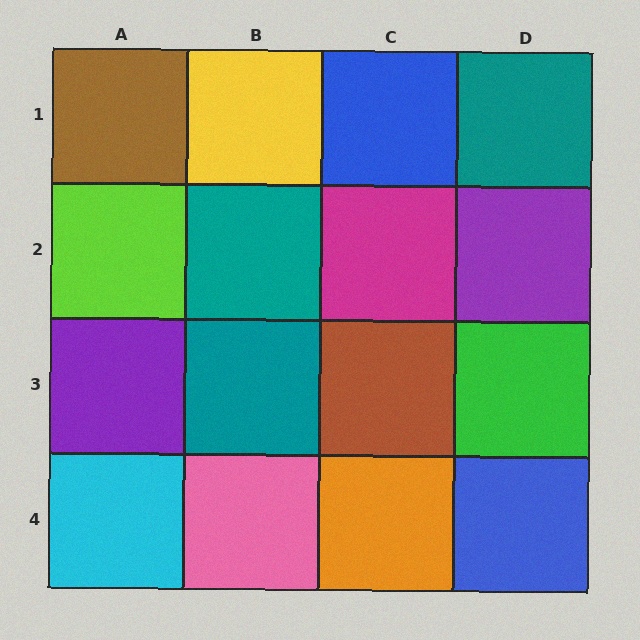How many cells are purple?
2 cells are purple.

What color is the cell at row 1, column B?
Yellow.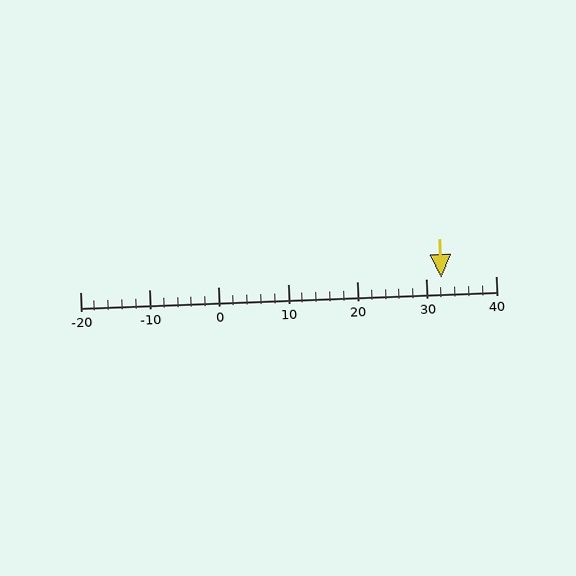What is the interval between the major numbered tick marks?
The major tick marks are spaced 10 units apart.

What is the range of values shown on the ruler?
The ruler shows values from -20 to 40.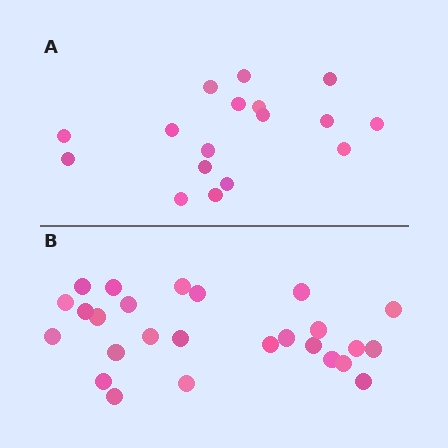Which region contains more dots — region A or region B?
Region B (the bottom region) has more dots.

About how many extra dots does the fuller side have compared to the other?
Region B has roughly 8 or so more dots than region A.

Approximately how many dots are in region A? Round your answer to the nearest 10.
About 20 dots. (The exact count is 17, which rounds to 20.)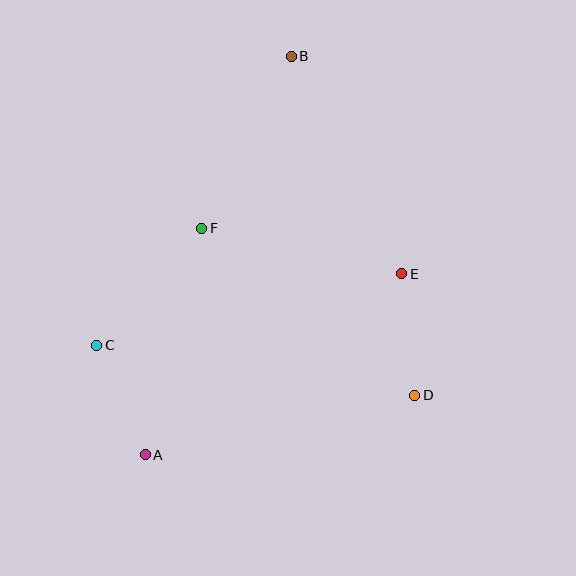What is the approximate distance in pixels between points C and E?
The distance between C and E is approximately 313 pixels.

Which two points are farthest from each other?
Points A and B are farthest from each other.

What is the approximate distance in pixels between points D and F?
The distance between D and F is approximately 271 pixels.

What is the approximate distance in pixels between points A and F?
The distance between A and F is approximately 233 pixels.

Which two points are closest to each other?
Points A and C are closest to each other.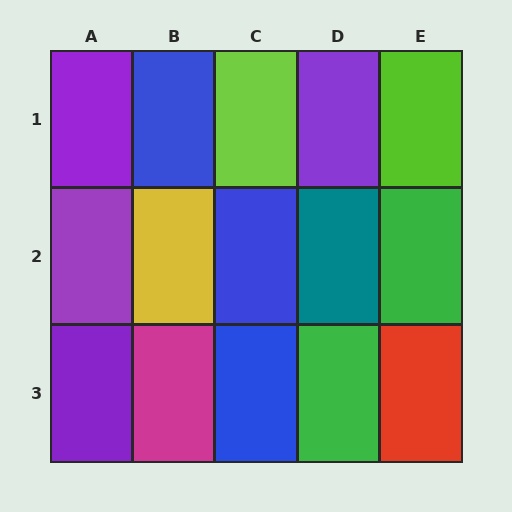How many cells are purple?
4 cells are purple.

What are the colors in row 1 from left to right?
Purple, blue, lime, purple, lime.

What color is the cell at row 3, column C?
Blue.